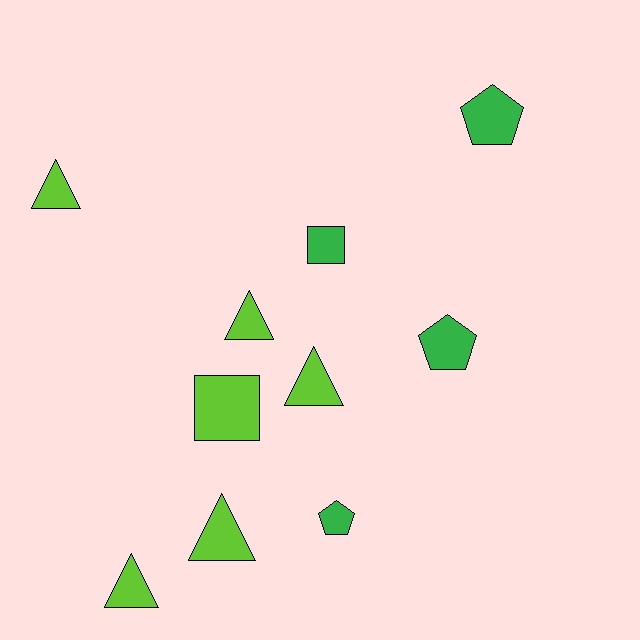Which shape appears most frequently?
Triangle, with 5 objects.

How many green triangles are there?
There are no green triangles.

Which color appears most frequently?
Lime, with 6 objects.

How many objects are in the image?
There are 10 objects.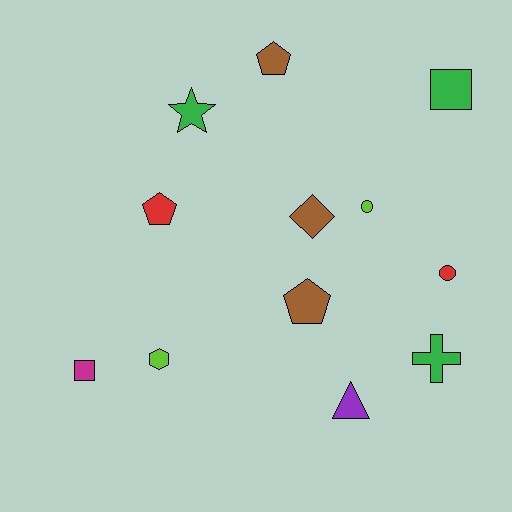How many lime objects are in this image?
There are 2 lime objects.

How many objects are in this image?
There are 12 objects.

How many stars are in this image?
There is 1 star.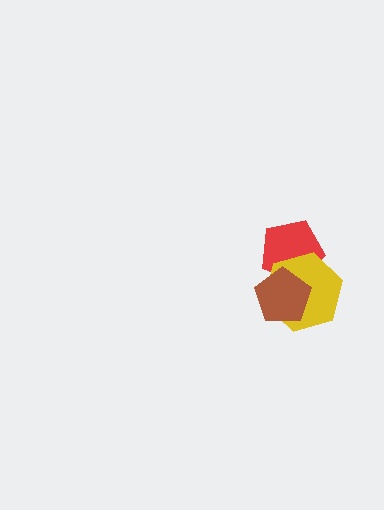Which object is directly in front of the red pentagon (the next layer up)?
The yellow hexagon is directly in front of the red pentagon.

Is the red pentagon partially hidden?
Yes, it is partially covered by another shape.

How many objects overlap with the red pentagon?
2 objects overlap with the red pentagon.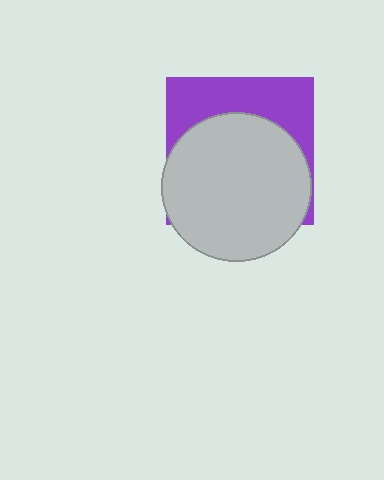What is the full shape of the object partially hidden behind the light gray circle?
The partially hidden object is a purple square.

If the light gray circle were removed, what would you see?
You would see the complete purple square.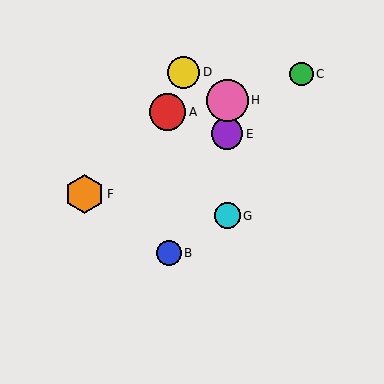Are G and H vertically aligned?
Yes, both are at x≈227.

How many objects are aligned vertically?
3 objects (E, G, H) are aligned vertically.